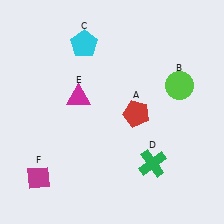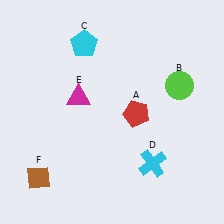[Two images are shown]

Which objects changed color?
D changed from green to cyan. F changed from magenta to brown.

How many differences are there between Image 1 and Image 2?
There are 2 differences between the two images.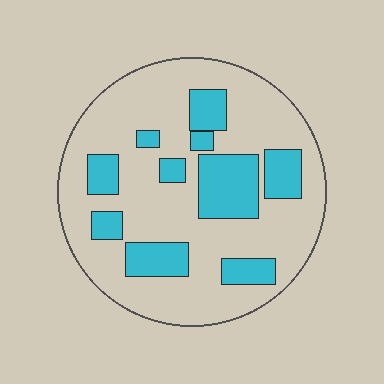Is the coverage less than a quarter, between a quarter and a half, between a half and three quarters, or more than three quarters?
Between a quarter and a half.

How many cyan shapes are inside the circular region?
10.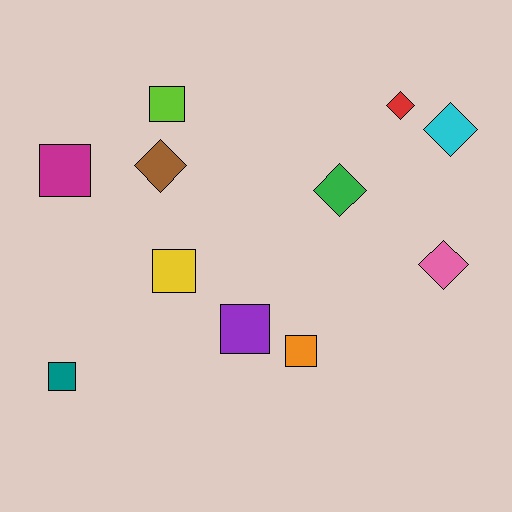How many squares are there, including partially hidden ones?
There are 6 squares.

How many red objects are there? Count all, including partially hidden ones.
There is 1 red object.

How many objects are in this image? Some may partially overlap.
There are 11 objects.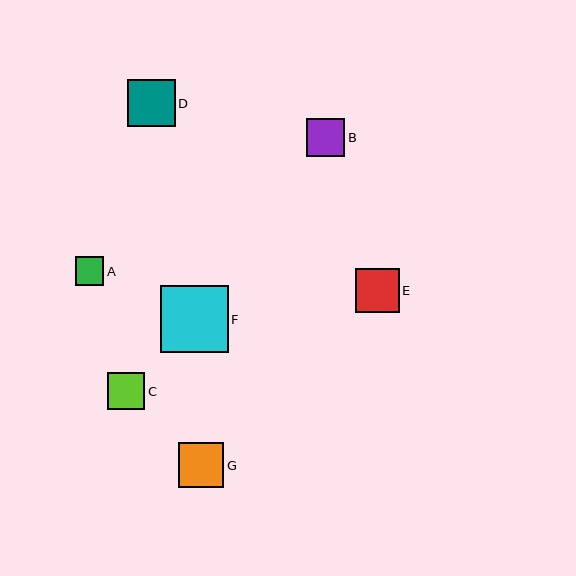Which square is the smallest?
Square A is the smallest with a size of approximately 28 pixels.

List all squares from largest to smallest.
From largest to smallest: F, D, G, E, B, C, A.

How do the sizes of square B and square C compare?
Square B and square C are approximately the same size.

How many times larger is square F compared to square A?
Square F is approximately 2.4 times the size of square A.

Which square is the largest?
Square F is the largest with a size of approximately 67 pixels.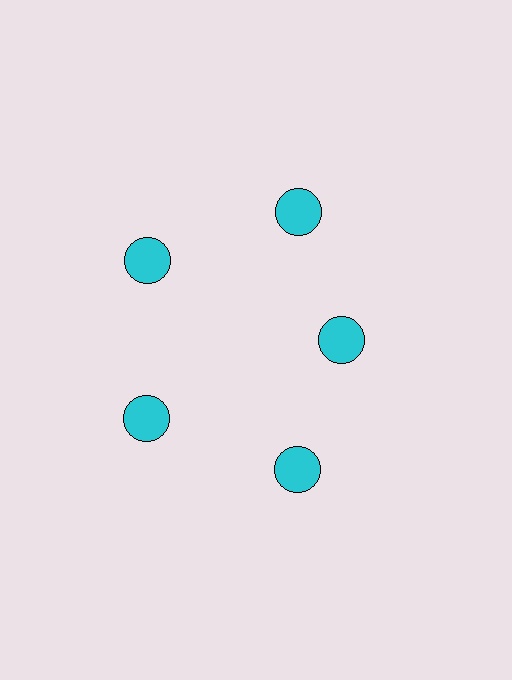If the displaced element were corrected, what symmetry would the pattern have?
It would have 5-fold rotational symmetry — the pattern would map onto itself every 72 degrees.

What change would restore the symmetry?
The symmetry would be restored by moving it outward, back onto the ring so that all 5 circles sit at equal angles and equal distance from the center.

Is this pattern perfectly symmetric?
No. The 5 cyan circles are arranged in a ring, but one element near the 3 o'clock position is pulled inward toward the center, breaking the 5-fold rotational symmetry.